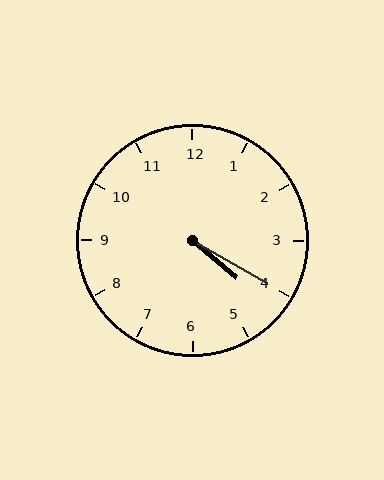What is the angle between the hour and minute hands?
Approximately 10 degrees.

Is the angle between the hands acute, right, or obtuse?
It is acute.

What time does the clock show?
4:20.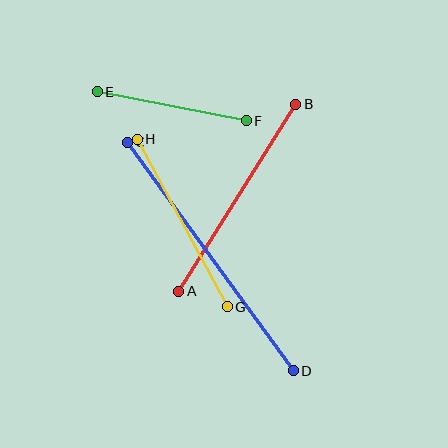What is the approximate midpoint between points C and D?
The midpoint is at approximately (210, 257) pixels.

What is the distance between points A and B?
The distance is approximately 220 pixels.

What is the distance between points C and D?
The distance is approximately 282 pixels.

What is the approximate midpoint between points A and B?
The midpoint is at approximately (237, 198) pixels.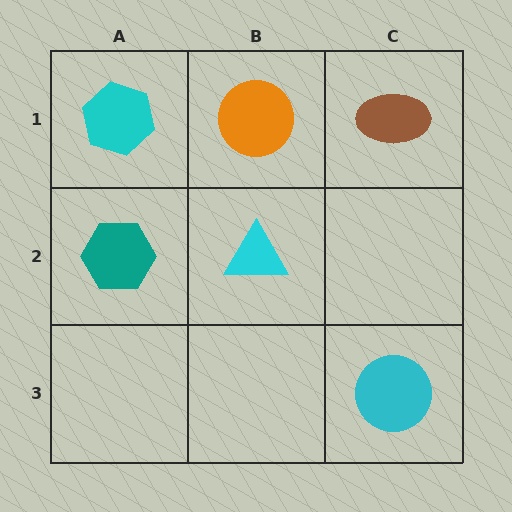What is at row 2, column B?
A cyan triangle.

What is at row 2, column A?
A teal hexagon.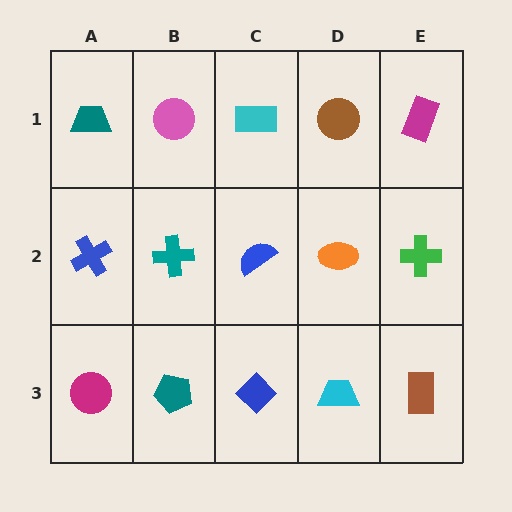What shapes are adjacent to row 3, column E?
A green cross (row 2, column E), a cyan trapezoid (row 3, column D).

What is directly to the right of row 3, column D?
A brown rectangle.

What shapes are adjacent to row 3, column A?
A blue cross (row 2, column A), a teal pentagon (row 3, column B).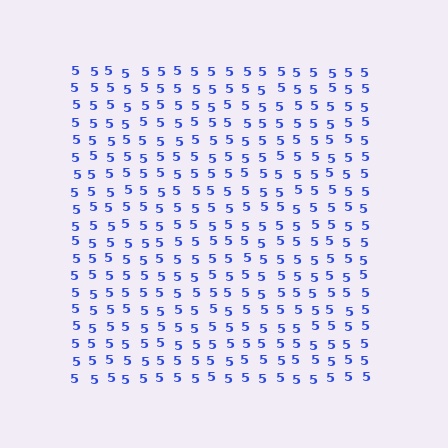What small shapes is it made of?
It is made of small digit 5's.